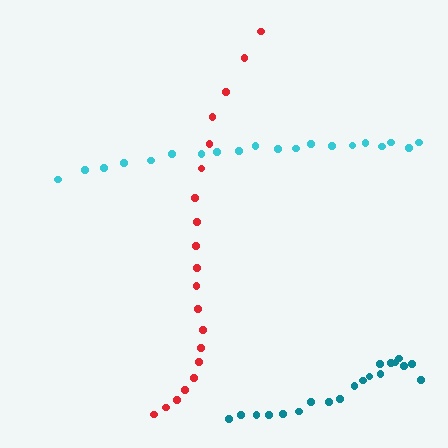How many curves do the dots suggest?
There are 3 distinct paths.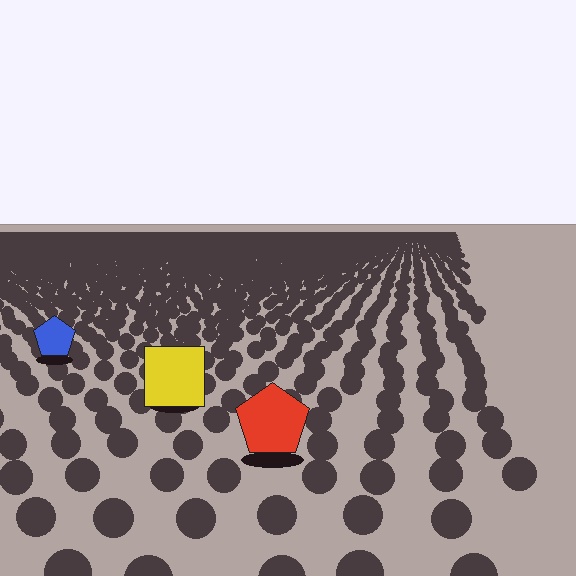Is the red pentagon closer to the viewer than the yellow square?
Yes. The red pentagon is closer — you can tell from the texture gradient: the ground texture is coarser near it.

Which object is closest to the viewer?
The red pentagon is closest. The texture marks near it are larger and more spread out.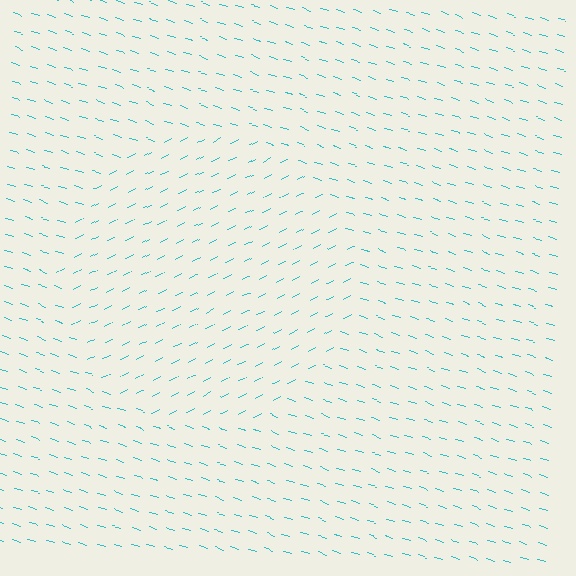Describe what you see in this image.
The image is filled with small cyan line segments. A circle region in the image has lines oriented differently from the surrounding lines, creating a visible texture boundary.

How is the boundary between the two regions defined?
The boundary is defined purely by a change in line orientation (approximately 45 degrees difference). All lines are the same color and thickness.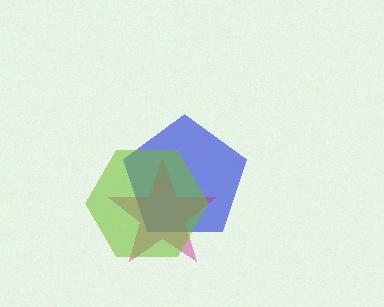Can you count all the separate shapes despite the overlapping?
Yes, there are 3 separate shapes.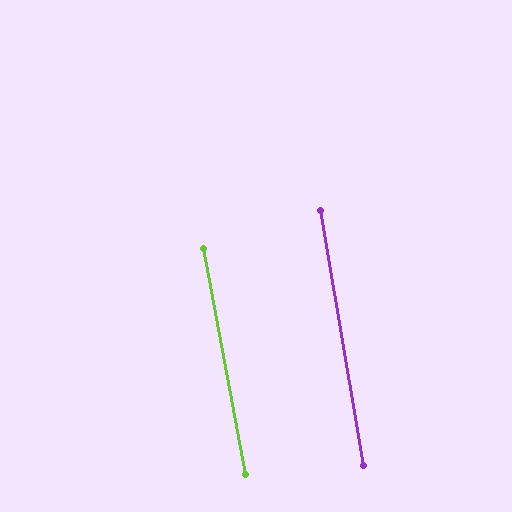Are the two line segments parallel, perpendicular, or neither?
Parallel — their directions differ by only 1.0°.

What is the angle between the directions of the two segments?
Approximately 1 degree.